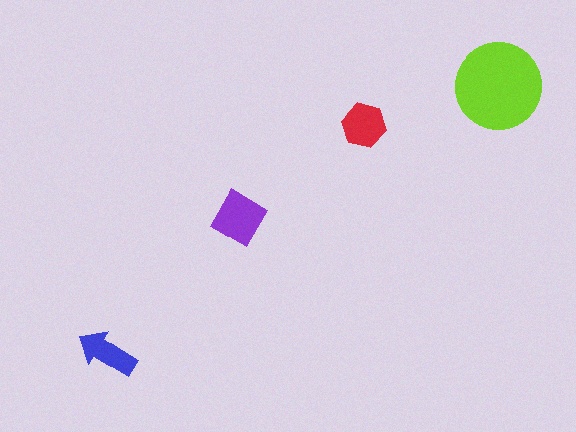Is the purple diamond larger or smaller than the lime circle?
Smaller.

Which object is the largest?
The lime circle.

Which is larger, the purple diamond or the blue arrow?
The purple diamond.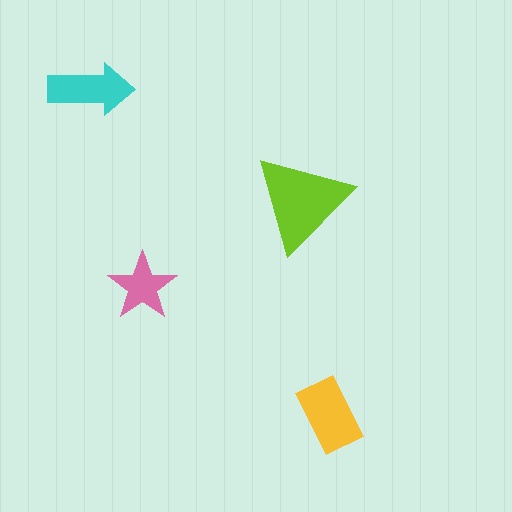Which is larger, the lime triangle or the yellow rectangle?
The lime triangle.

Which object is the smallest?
The pink star.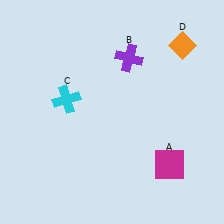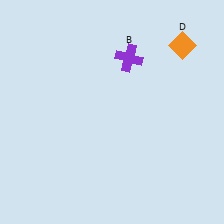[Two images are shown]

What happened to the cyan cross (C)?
The cyan cross (C) was removed in Image 2. It was in the top-left area of Image 1.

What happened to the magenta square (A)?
The magenta square (A) was removed in Image 2. It was in the bottom-right area of Image 1.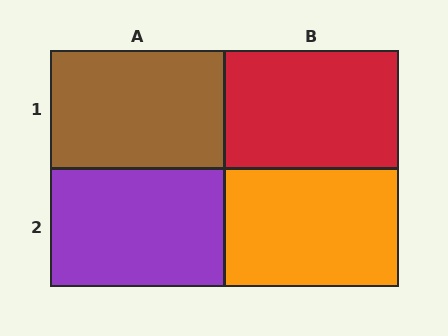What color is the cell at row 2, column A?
Purple.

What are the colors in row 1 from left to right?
Brown, red.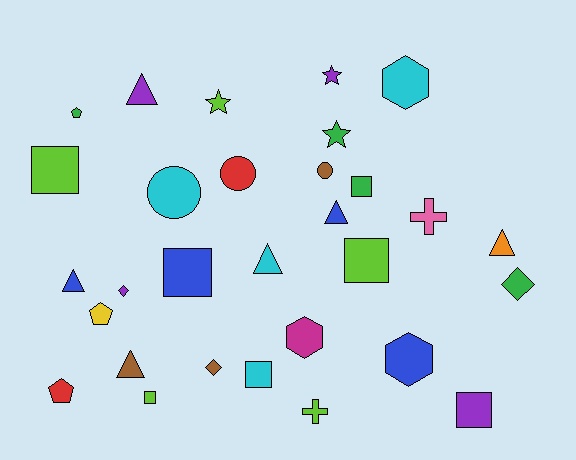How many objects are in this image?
There are 30 objects.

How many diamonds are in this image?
There are 3 diamonds.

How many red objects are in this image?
There are 2 red objects.